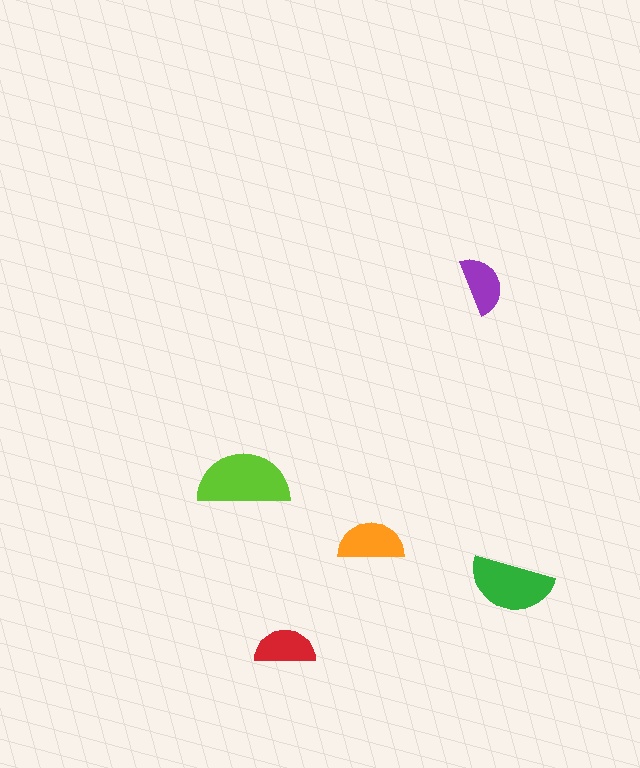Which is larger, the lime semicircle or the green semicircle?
The lime one.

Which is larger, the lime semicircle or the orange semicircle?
The lime one.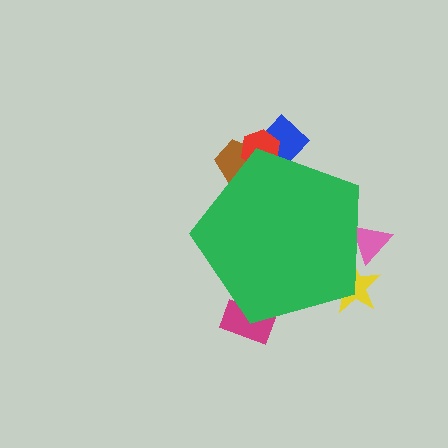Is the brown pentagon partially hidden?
Yes, the brown pentagon is partially hidden behind the green pentagon.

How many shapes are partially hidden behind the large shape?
6 shapes are partially hidden.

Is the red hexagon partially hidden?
Yes, the red hexagon is partially hidden behind the green pentagon.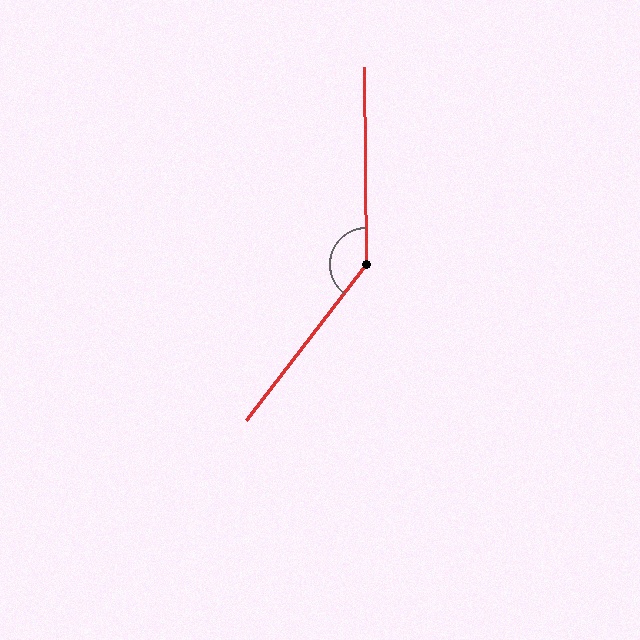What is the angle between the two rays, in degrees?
Approximately 142 degrees.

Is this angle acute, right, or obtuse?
It is obtuse.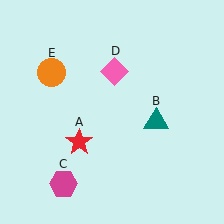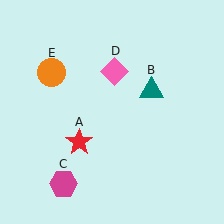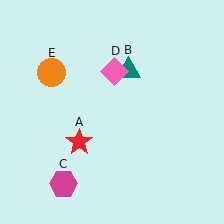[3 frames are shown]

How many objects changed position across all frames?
1 object changed position: teal triangle (object B).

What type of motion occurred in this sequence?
The teal triangle (object B) rotated counterclockwise around the center of the scene.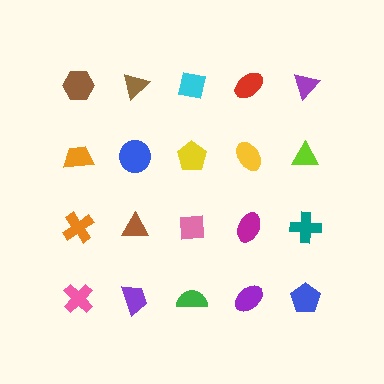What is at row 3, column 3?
A pink square.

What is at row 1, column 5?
A purple triangle.